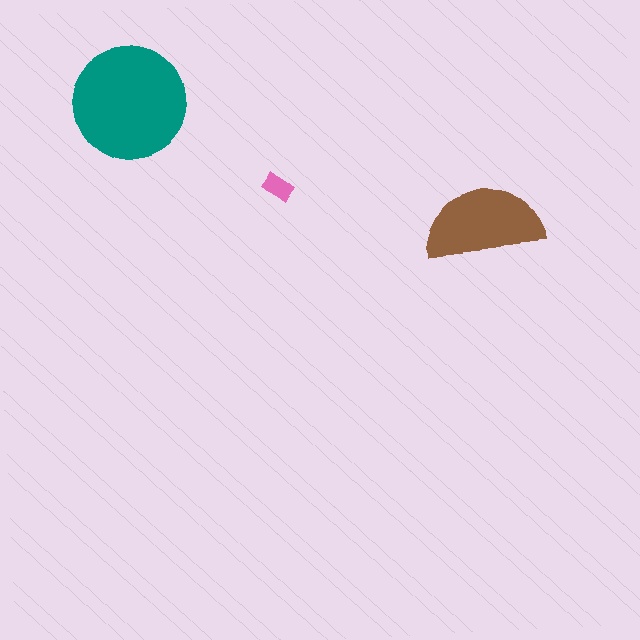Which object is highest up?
The teal circle is topmost.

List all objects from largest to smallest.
The teal circle, the brown semicircle, the pink rectangle.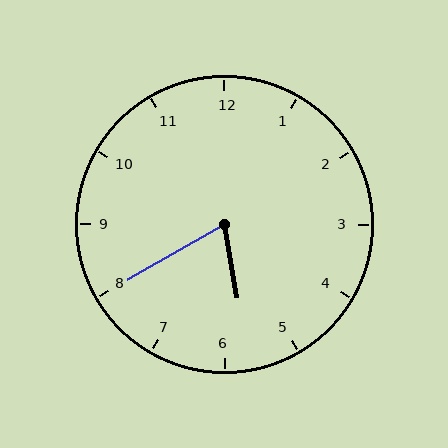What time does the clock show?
5:40.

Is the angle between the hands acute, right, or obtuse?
It is acute.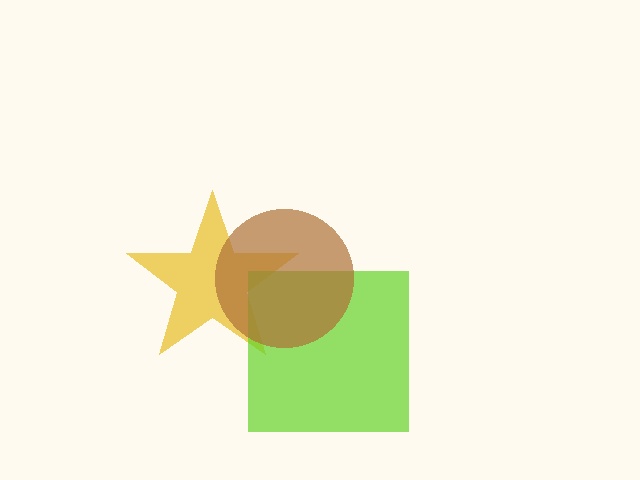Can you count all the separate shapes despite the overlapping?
Yes, there are 3 separate shapes.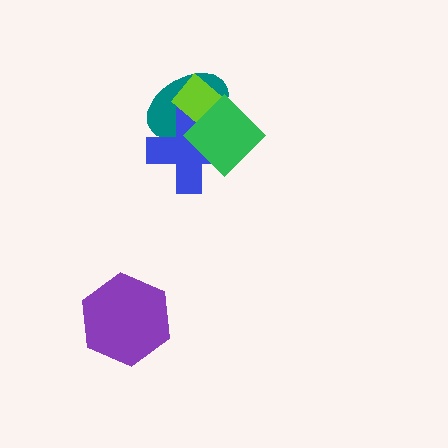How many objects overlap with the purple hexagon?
0 objects overlap with the purple hexagon.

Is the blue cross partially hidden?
Yes, it is partially covered by another shape.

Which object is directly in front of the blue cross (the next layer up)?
The lime rectangle is directly in front of the blue cross.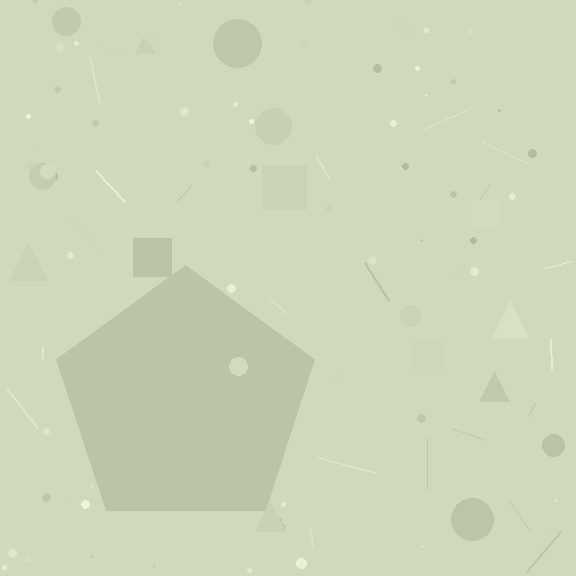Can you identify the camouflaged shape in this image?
The camouflaged shape is a pentagon.